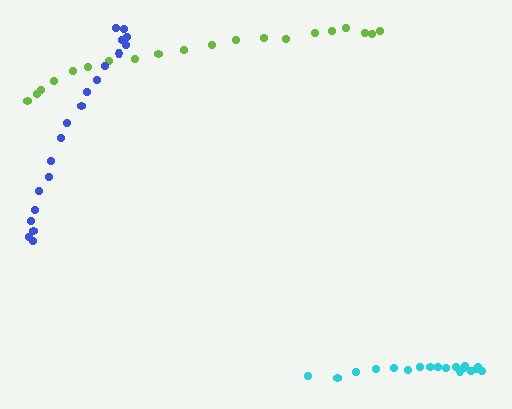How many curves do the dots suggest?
There are 3 distinct paths.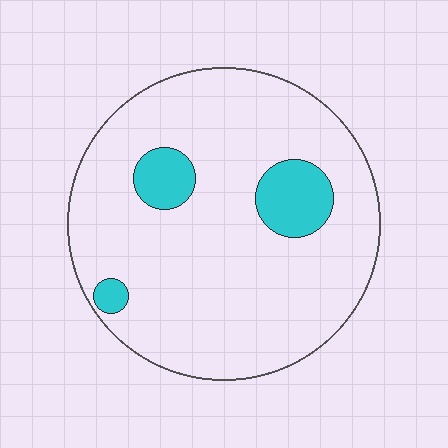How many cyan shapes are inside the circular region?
3.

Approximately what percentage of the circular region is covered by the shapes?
Approximately 10%.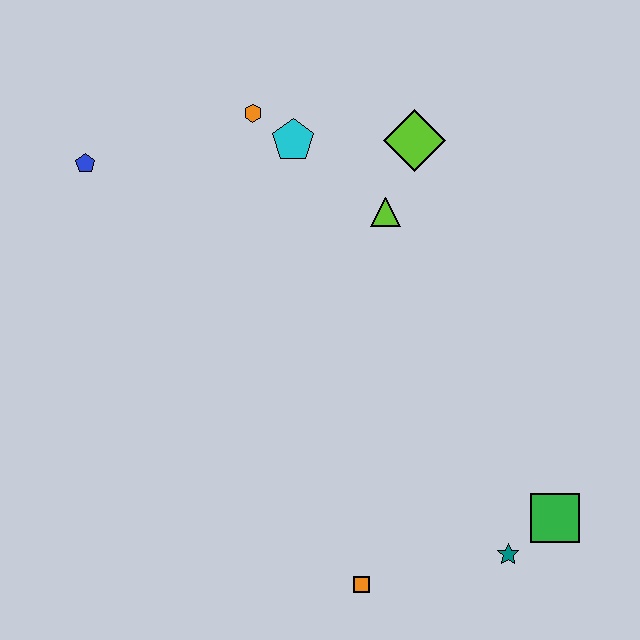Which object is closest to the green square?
The teal star is closest to the green square.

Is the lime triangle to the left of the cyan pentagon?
No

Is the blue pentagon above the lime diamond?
No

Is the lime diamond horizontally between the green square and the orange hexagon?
Yes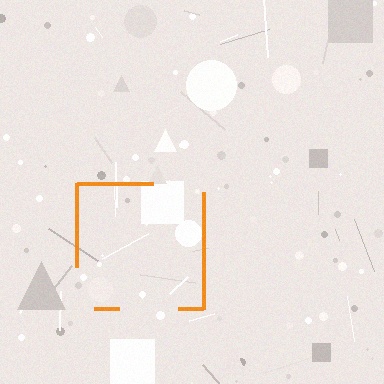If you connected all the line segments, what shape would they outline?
They would outline a square.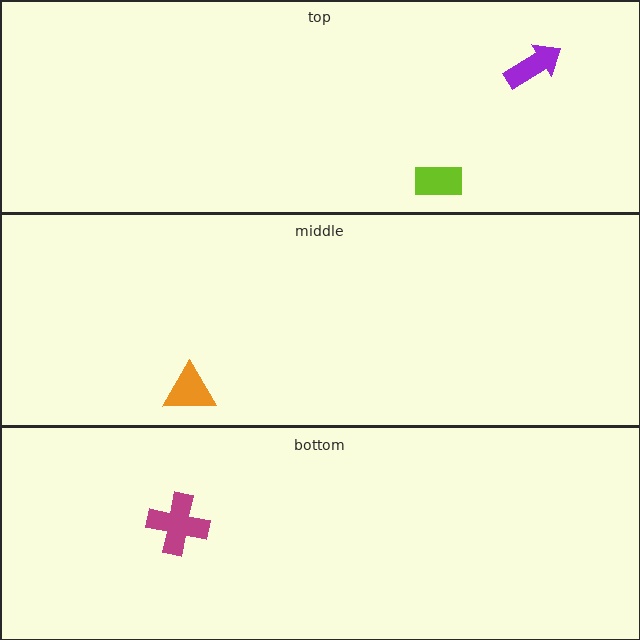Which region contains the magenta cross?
The bottom region.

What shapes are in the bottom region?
The magenta cross.